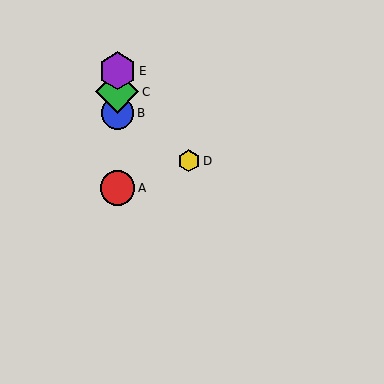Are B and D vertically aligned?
No, B is at x≈117 and D is at x≈189.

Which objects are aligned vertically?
Objects A, B, C, E are aligned vertically.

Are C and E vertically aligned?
Yes, both are at x≈117.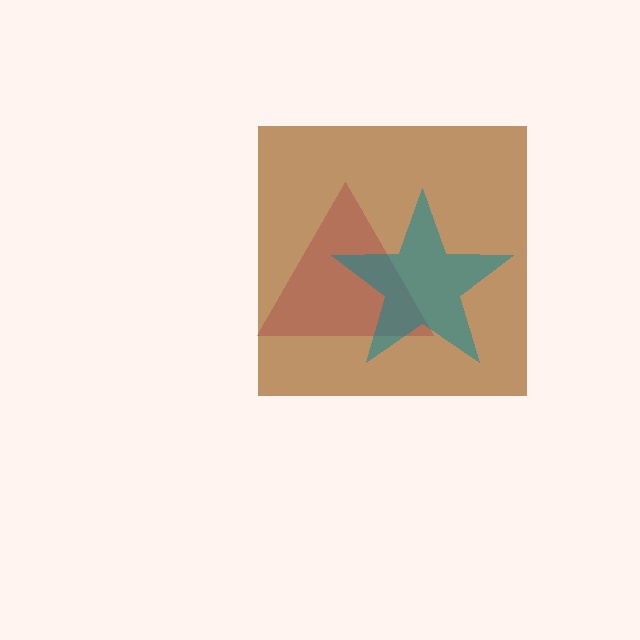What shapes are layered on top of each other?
The layered shapes are: a pink triangle, a brown square, a teal star.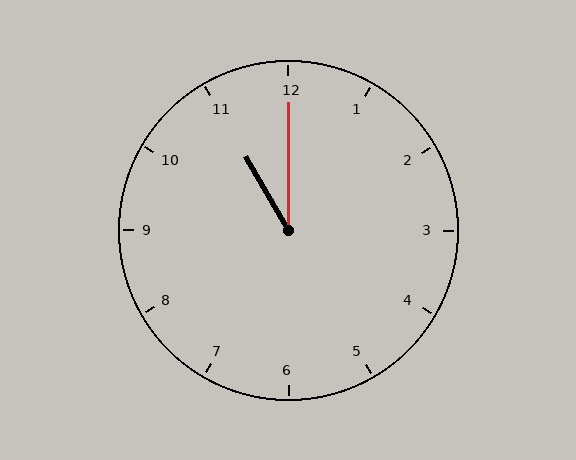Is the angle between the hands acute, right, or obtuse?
It is acute.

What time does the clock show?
11:00.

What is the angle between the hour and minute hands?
Approximately 30 degrees.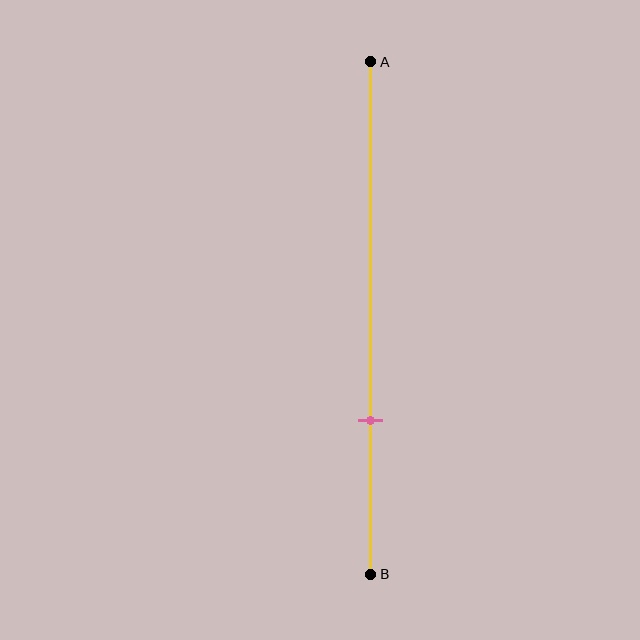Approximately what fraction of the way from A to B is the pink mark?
The pink mark is approximately 70% of the way from A to B.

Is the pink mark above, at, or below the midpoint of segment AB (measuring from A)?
The pink mark is below the midpoint of segment AB.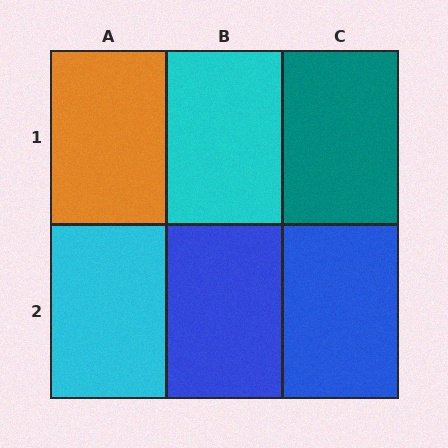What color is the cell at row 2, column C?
Blue.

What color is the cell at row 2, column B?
Blue.